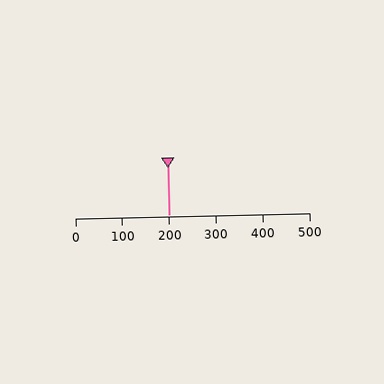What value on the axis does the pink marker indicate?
The marker indicates approximately 200.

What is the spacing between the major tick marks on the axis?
The major ticks are spaced 100 apart.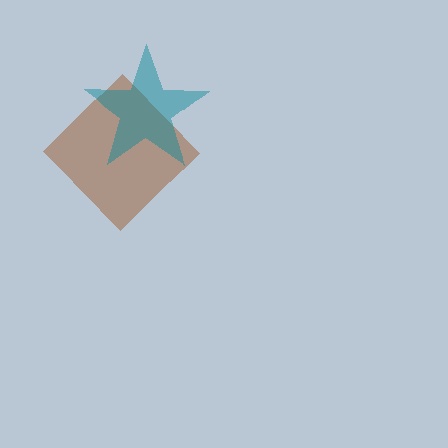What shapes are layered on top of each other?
The layered shapes are: a brown diamond, a teal star.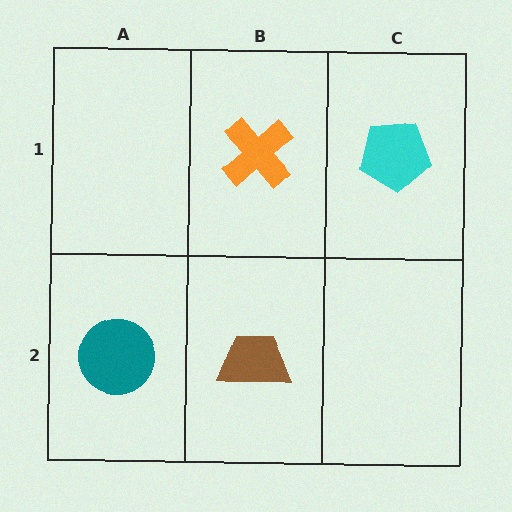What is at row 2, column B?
A brown trapezoid.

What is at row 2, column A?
A teal circle.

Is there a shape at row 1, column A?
No, that cell is empty.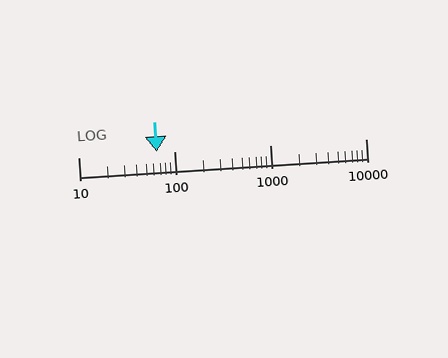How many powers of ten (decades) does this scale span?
The scale spans 3 decades, from 10 to 10000.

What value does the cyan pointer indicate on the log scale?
The pointer indicates approximately 66.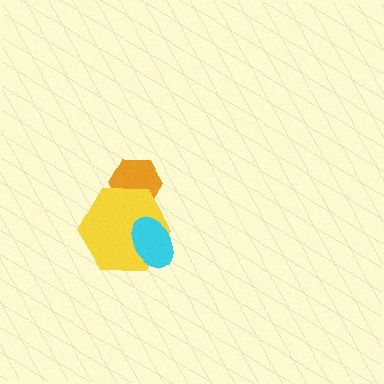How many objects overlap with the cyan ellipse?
1 object overlaps with the cyan ellipse.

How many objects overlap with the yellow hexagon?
2 objects overlap with the yellow hexagon.